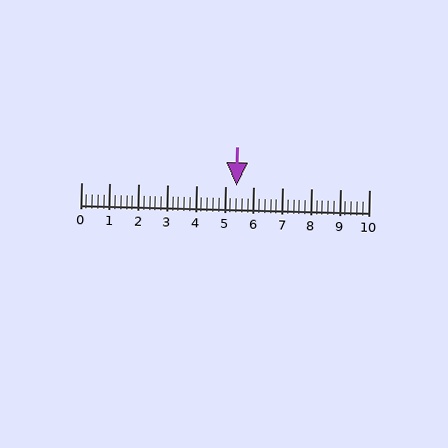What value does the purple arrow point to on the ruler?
The purple arrow points to approximately 5.4.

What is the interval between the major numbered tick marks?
The major tick marks are spaced 1 units apart.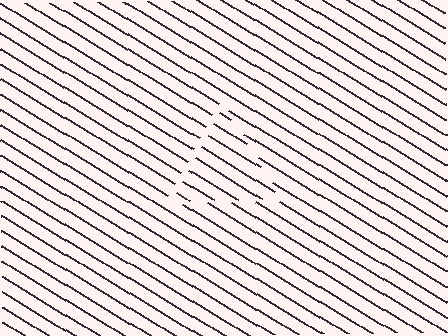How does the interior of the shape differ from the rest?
The interior of the shape contains the same grating, shifted by half a period — the contour is defined by the phase discontinuity where line-ends from the inner and outer gratings abut.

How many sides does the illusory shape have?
3 sides — the line-ends trace a triangle.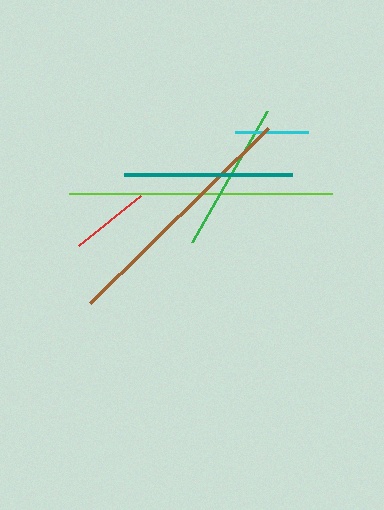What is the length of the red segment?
The red segment is approximately 80 pixels long.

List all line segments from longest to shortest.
From longest to shortest: lime, brown, teal, green, red, cyan.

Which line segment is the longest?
The lime line is the longest at approximately 263 pixels.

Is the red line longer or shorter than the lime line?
The lime line is longer than the red line.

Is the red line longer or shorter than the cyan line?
The red line is longer than the cyan line.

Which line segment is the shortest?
The cyan line is the shortest at approximately 73 pixels.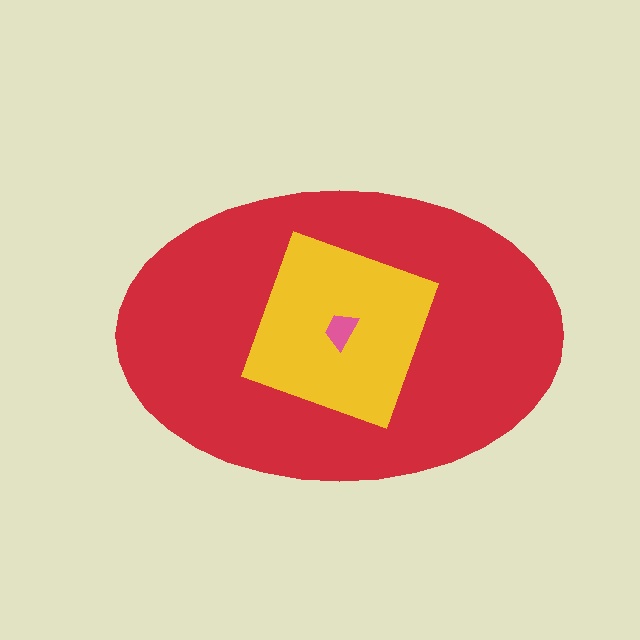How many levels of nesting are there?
3.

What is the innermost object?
The pink trapezoid.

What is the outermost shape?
The red ellipse.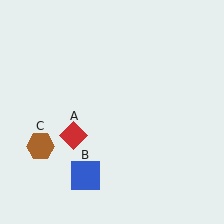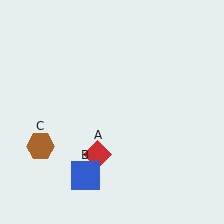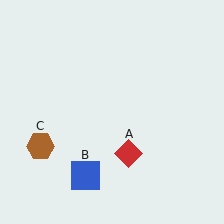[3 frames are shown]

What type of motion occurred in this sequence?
The red diamond (object A) rotated counterclockwise around the center of the scene.